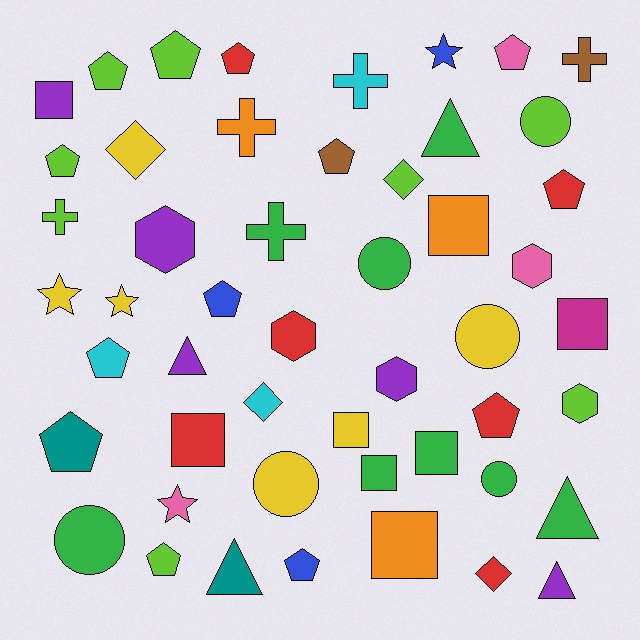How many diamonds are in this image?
There are 4 diamonds.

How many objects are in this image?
There are 50 objects.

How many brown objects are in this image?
There are 2 brown objects.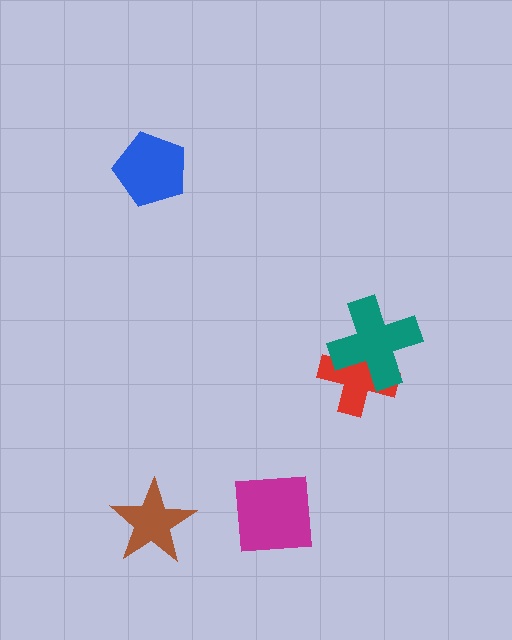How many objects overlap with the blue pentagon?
0 objects overlap with the blue pentagon.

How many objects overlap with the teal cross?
1 object overlaps with the teal cross.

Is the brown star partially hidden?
No, no other shape covers it.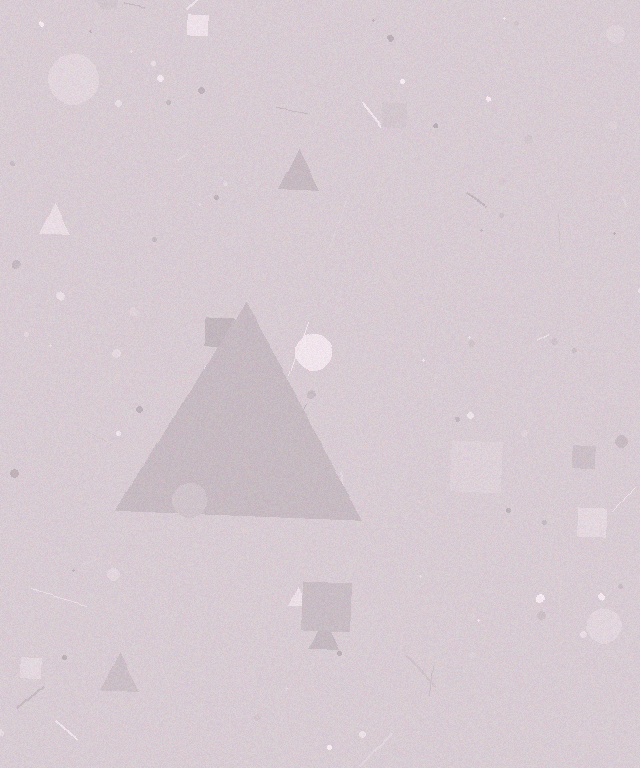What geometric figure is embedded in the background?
A triangle is embedded in the background.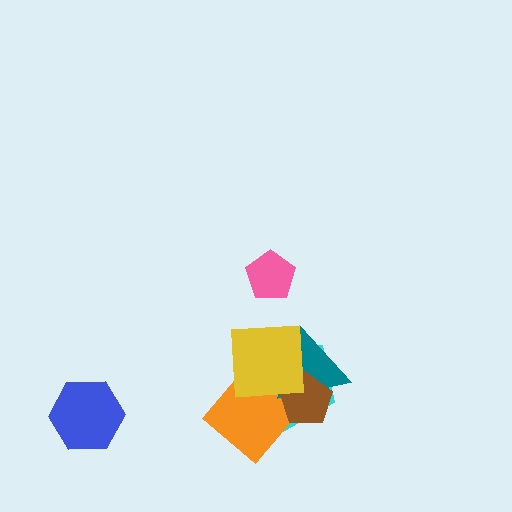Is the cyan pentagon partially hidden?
Yes, it is partially covered by another shape.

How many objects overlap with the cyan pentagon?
4 objects overlap with the cyan pentagon.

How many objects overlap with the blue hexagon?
0 objects overlap with the blue hexagon.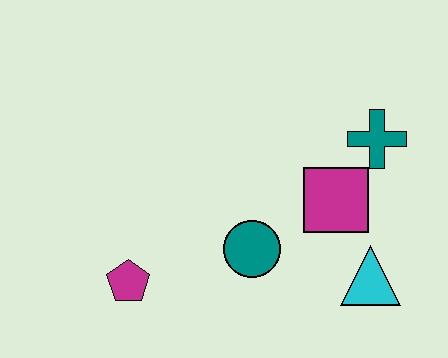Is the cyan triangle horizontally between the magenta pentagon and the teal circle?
No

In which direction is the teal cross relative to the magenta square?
The teal cross is above the magenta square.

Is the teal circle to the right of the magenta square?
No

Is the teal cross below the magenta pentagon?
No